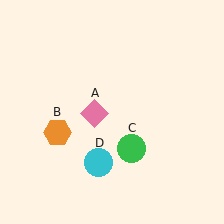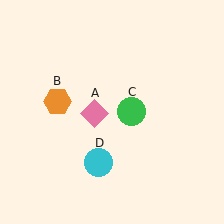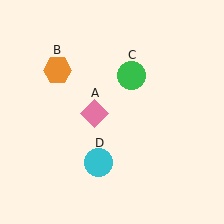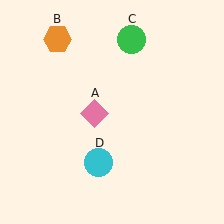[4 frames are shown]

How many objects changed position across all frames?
2 objects changed position: orange hexagon (object B), green circle (object C).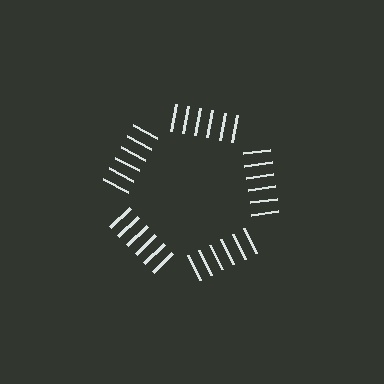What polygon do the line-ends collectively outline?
An illusory pentagon — the line segments terminate on its edges but no continuous stroke is drawn.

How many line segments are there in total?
30 — 6 along each of the 5 edges.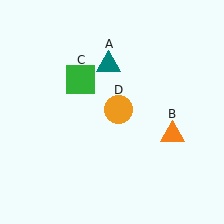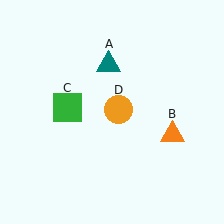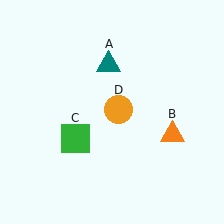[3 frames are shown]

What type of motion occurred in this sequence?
The green square (object C) rotated counterclockwise around the center of the scene.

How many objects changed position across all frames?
1 object changed position: green square (object C).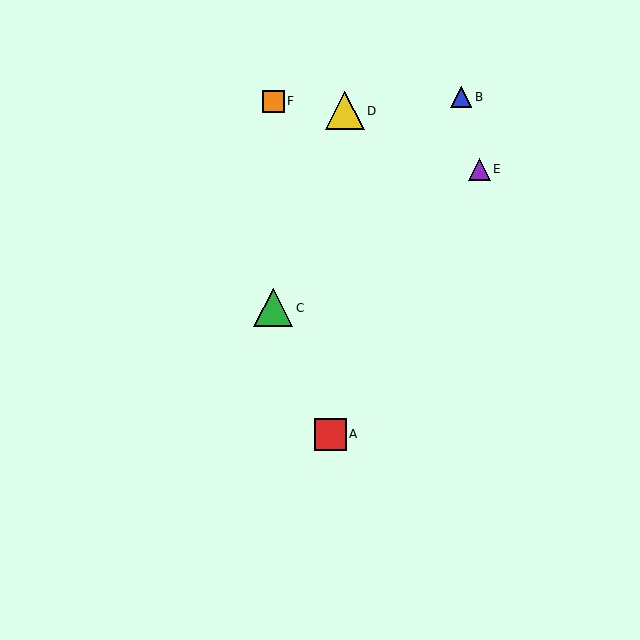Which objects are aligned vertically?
Objects C, F are aligned vertically.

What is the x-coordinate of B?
Object B is at x≈461.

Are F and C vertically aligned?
Yes, both are at x≈273.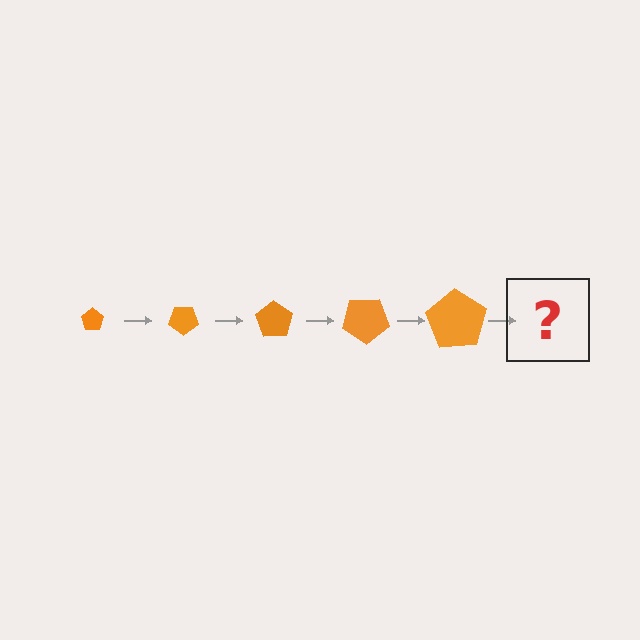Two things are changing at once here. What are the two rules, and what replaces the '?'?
The two rules are that the pentagon grows larger each step and it rotates 35 degrees each step. The '?' should be a pentagon, larger than the previous one and rotated 175 degrees from the start.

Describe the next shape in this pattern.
It should be a pentagon, larger than the previous one and rotated 175 degrees from the start.